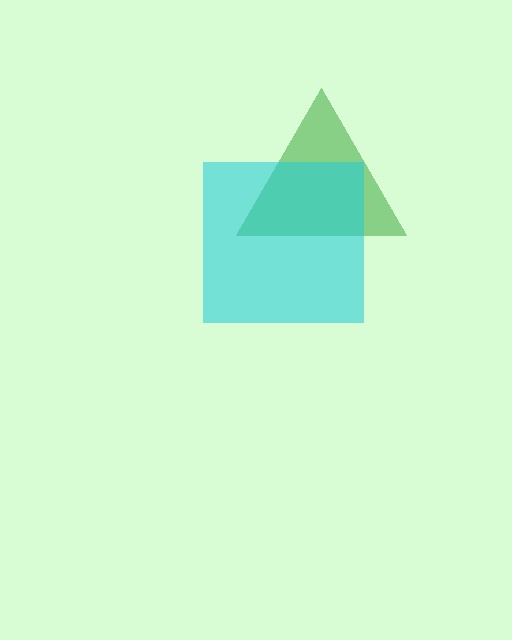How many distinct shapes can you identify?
There are 2 distinct shapes: a green triangle, a cyan square.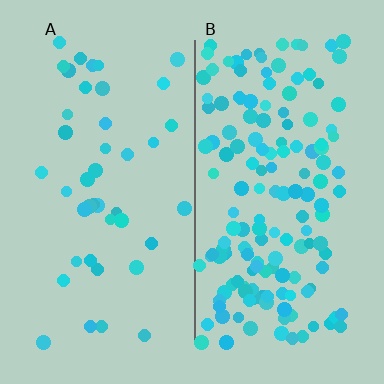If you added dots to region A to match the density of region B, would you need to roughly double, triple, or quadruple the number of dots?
Approximately quadruple.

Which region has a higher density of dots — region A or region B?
B (the right).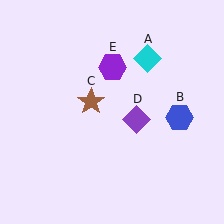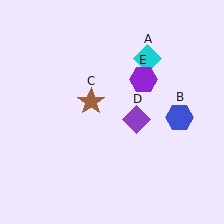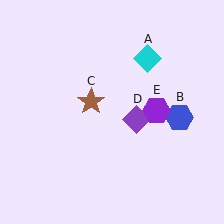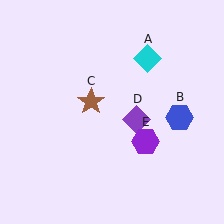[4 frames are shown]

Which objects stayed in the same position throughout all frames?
Cyan diamond (object A) and blue hexagon (object B) and brown star (object C) and purple diamond (object D) remained stationary.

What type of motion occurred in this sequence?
The purple hexagon (object E) rotated clockwise around the center of the scene.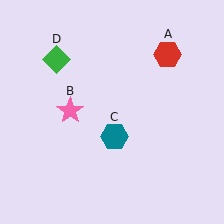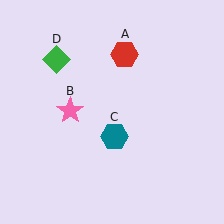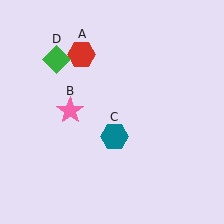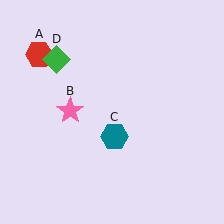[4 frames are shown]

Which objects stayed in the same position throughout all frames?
Pink star (object B) and teal hexagon (object C) and green diamond (object D) remained stationary.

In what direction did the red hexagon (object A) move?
The red hexagon (object A) moved left.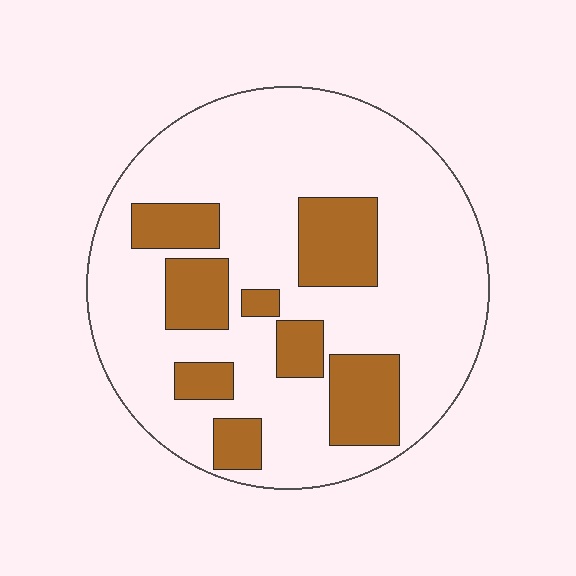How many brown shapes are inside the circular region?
8.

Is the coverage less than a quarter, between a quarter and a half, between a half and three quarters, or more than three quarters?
Less than a quarter.